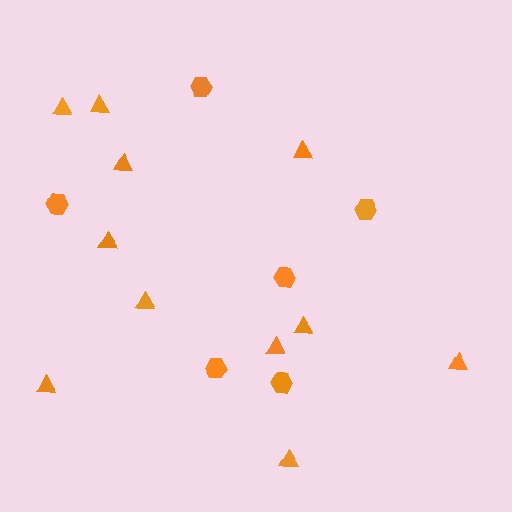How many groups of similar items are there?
There are 2 groups: one group of hexagons (6) and one group of triangles (11).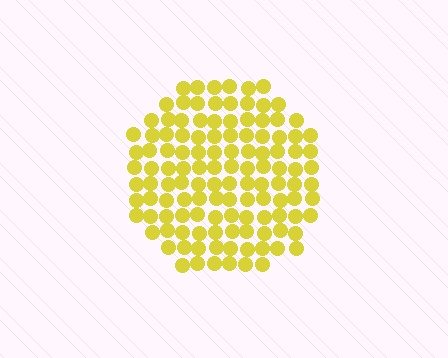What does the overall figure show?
The overall figure shows a circle.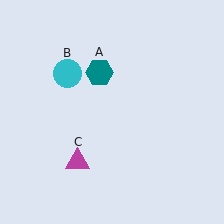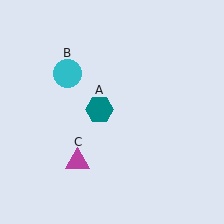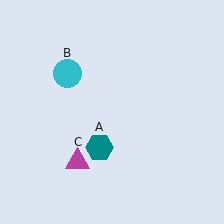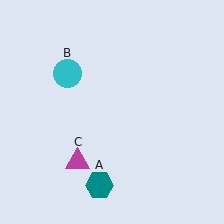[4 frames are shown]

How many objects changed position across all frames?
1 object changed position: teal hexagon (object A).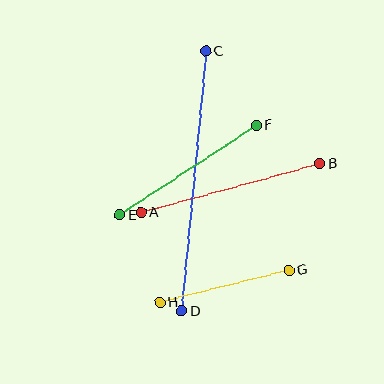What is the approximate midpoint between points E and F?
The midpoint is at approximately (188, 170) pixels.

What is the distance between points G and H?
The distance is approximately 133 pixels.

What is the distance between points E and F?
The distance is approximately 163 pixels.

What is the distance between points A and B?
The distance is approximately 186 pixels.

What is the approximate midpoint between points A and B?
The midpoint is at approximately (231, 188) pixels.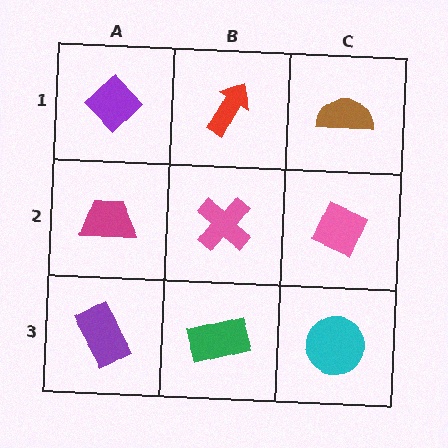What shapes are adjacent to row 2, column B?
A red arrow (row 1, column B), a green rectangle (row 3, column B), a magenta trapezoid (row 2, column A), a pink diamond (row 2, column C).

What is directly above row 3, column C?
A pink diamond.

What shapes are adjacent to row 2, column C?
A brown semicircle (row 1, column C), a cyan circle (row 3, column C), a pink cross (row 2, column B).